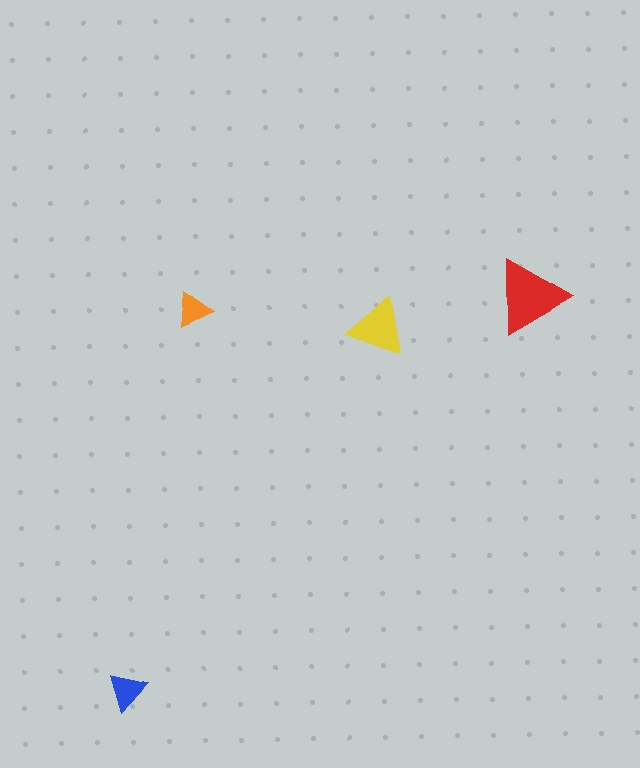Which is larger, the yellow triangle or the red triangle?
The red one.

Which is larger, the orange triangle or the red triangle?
The red one.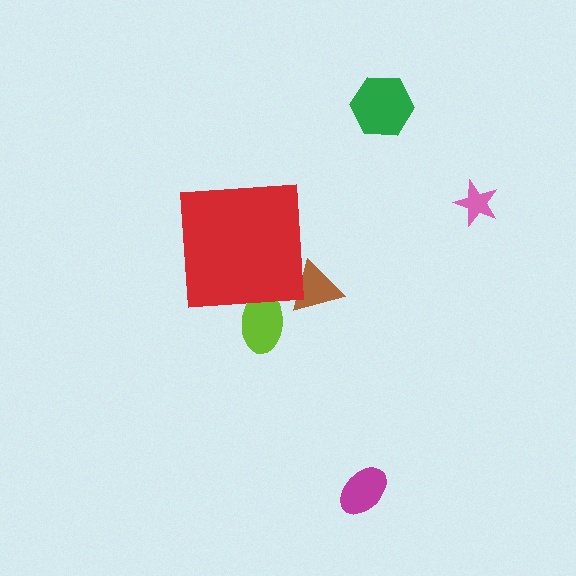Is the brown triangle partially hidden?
Yes, the brown triangle is partially hidden behind the red square.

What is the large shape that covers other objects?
A red square.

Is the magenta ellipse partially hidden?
No, the magenta ellipse is fully visible.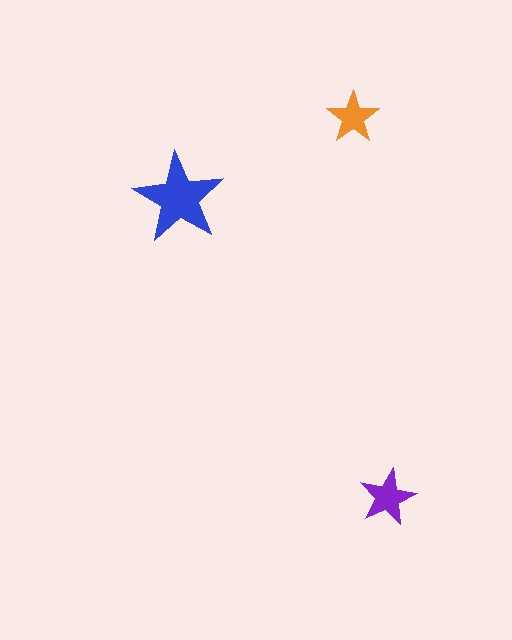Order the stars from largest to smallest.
the blue one, the purple one, the orange one.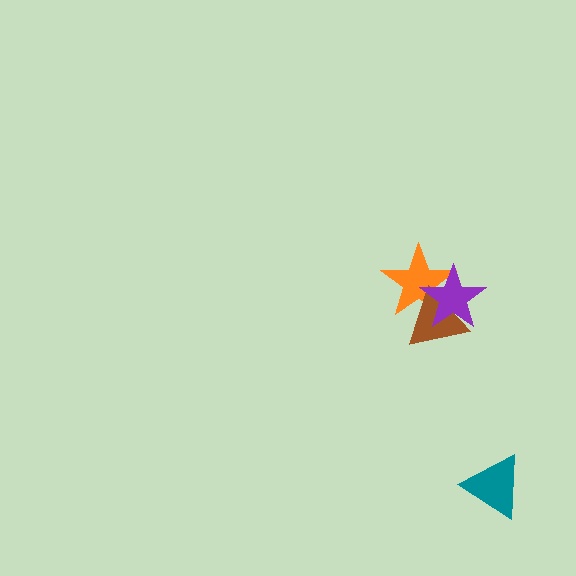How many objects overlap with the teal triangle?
0 objects overlap with the teal triangle.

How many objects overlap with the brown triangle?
2 objects overlap with the brown triangle.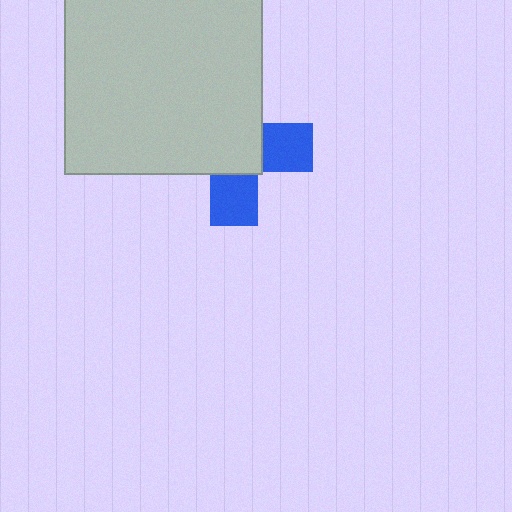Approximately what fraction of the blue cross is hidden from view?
Roughly 62% of the blue cross is hidden behind the light gray rectangle.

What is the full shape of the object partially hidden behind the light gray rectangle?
The partially hidden object is a blue cross.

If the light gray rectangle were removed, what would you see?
You would see the complete blue cross.